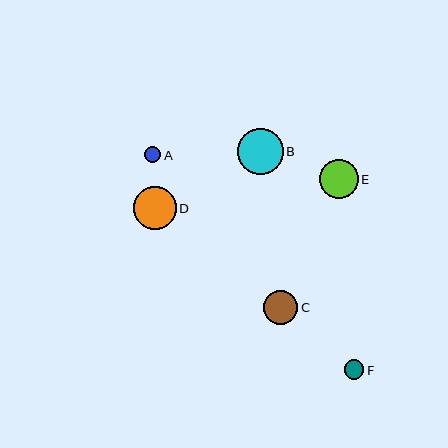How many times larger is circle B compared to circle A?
Circle B is approximately 2.8 times the size of circle A.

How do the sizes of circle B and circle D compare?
Circle B and circle D are approximately the same size.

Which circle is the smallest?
Circle A is the smallest with a size of approximately 16 pixels.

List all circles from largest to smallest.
From largest to smallest: B, D, E, C, F, A.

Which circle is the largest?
Circle B is the largest with a size of approximately 46 pixels.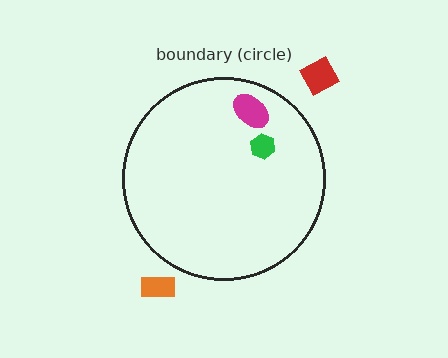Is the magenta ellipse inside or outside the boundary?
Inside.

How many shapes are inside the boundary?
2 inside, 2 outside.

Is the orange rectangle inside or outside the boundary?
Outside.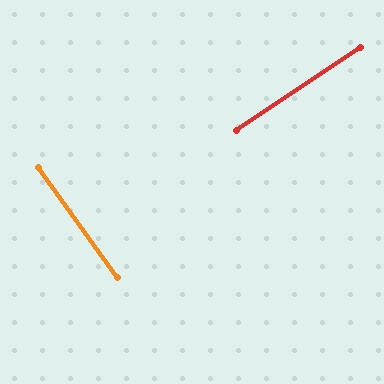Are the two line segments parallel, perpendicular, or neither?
Perpendicular — they meet at approximately 88°.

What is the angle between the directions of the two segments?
Approximately 88 degrees.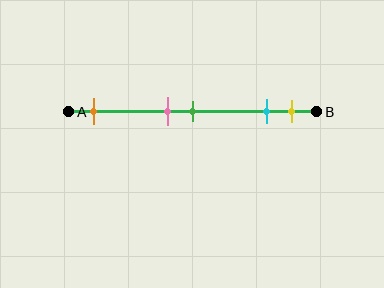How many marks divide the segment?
There are 5 marks dividing the segment.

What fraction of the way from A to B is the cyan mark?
The cyan mark is approximately 80% (0.8) of the way from A to B.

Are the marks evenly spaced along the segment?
No, the marks are not evenly spaced.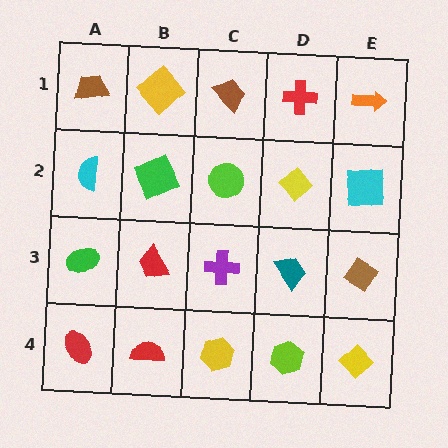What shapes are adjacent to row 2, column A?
A brown trapezoid (row 1, column A), a green ellipse (row 3, column A), a green square (row 2, column B).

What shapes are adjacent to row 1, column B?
A green square (row 2, column B), a brown trapezoid (row 1, column A), a brown trapezoid (row 1, column C).